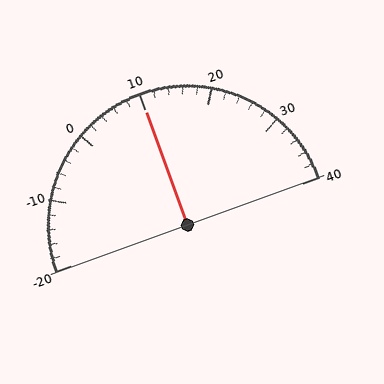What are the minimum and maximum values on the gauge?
The gauge ranges from -20 to 40.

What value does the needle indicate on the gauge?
The needle indicates approximately 10.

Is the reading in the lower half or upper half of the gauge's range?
The reading is in the upper half of the range (-20 to 40).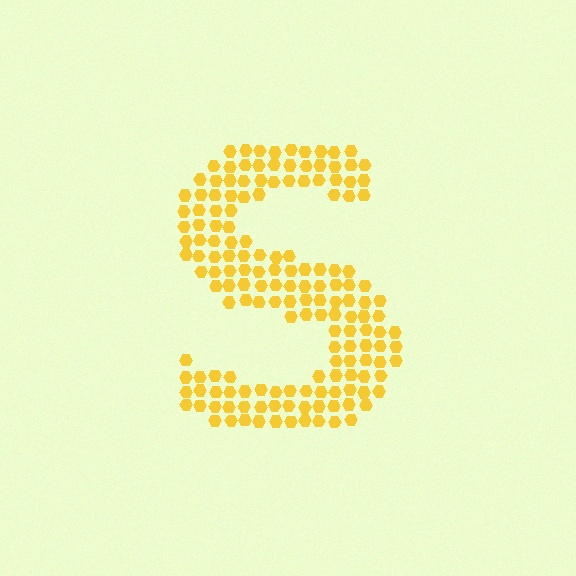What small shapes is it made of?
It is made of small hexagons.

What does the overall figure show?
The overall figure shows the letter S.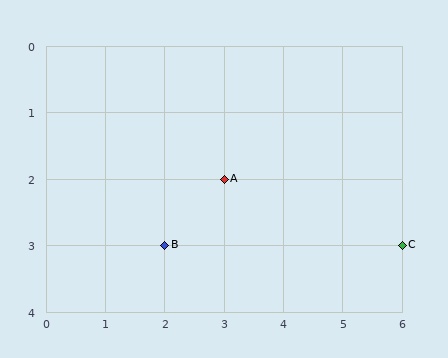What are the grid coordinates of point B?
Point B is at grid coordinates (2, 3).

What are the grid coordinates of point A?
Point A is at grid coordinates (3, 2).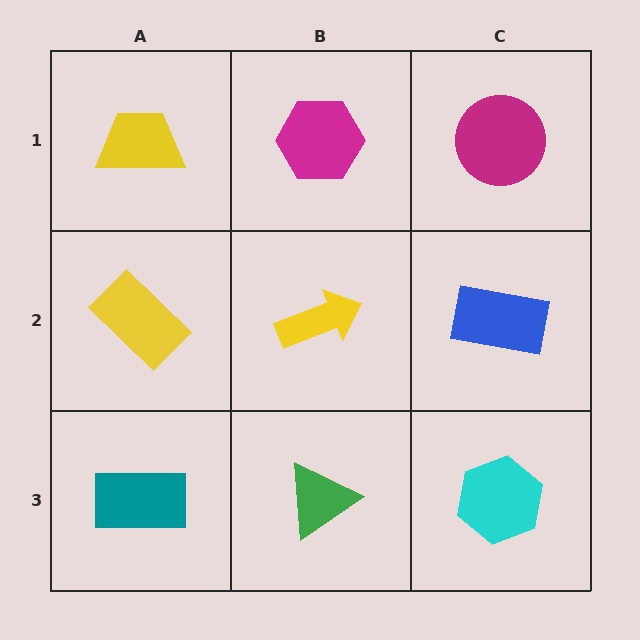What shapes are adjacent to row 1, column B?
A yellow arrow (row 2, column B), a yellow trapezoid (row 1, column A), a magenta circle (row 1, column C).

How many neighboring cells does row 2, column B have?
4.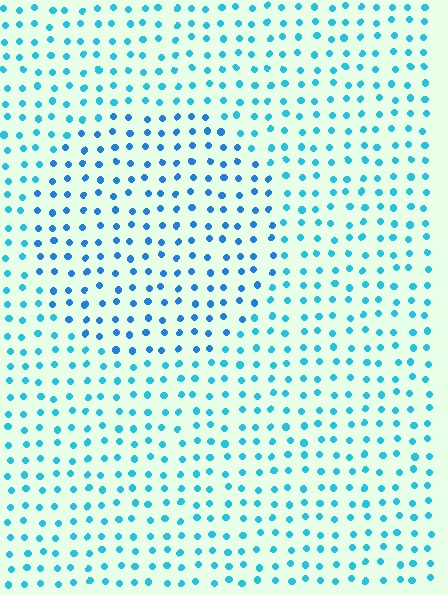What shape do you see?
I see a circle.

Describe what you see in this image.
The image is filled with small cyan elements in a uniform arrangement. A circle-shaped region is visible where the elements are tinted to a slightly different hue, forming a subtle color boundary.